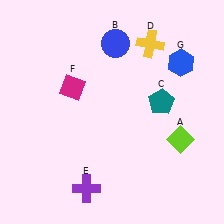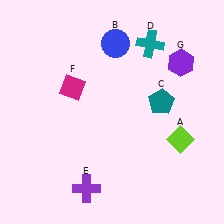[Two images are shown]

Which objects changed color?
D changed from yellow to teal. G changed from blue to purple.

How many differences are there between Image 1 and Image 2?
There are 2 differences between the two images.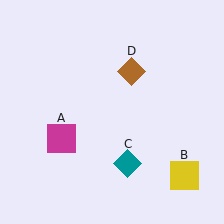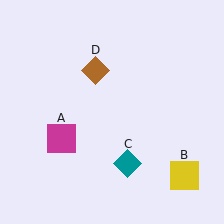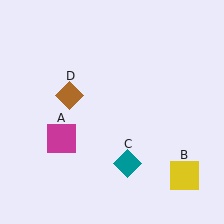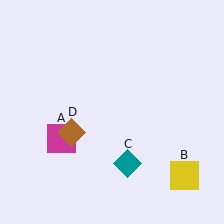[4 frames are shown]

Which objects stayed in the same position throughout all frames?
Magenta square (object A) and yellow square (object B) and teal diamond (object C) remained stationary.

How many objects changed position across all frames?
1 object changed position: brown diamond (object D).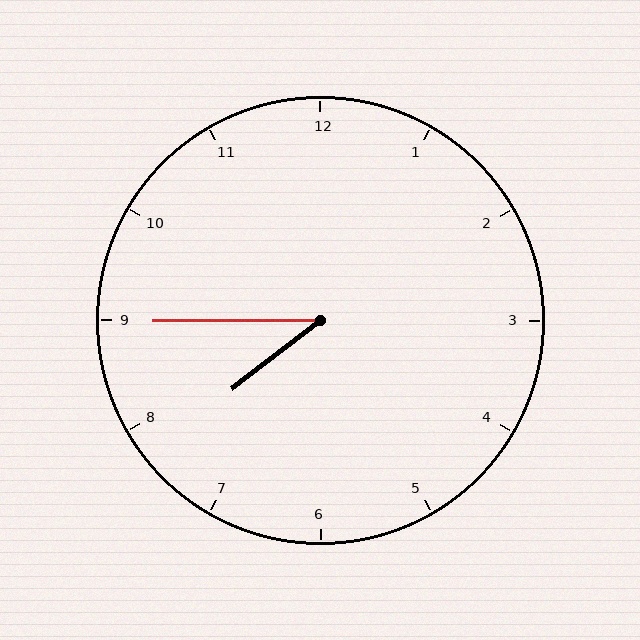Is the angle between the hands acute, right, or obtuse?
It is acute.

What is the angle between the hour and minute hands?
Approximately 38 degrees.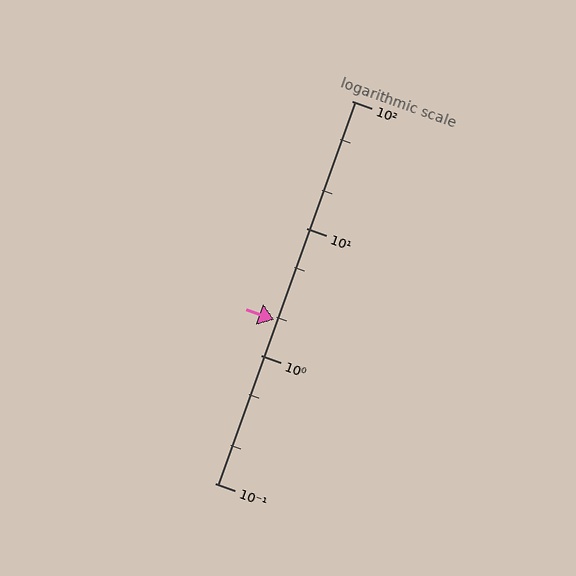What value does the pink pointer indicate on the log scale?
The pointer indicates approximately 1.9.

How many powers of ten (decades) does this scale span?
The scale spans 3 decades, from 0.1 to 100.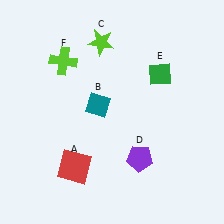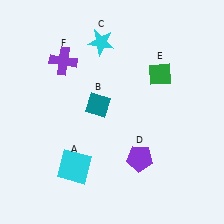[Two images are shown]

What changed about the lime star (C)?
In Image 1, C is lime. In Image 2, it changed to cyan.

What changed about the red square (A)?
In Image 1, A is red. In Image 2, it changed to cyan.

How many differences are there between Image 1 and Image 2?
There are 3 differences between the two images.